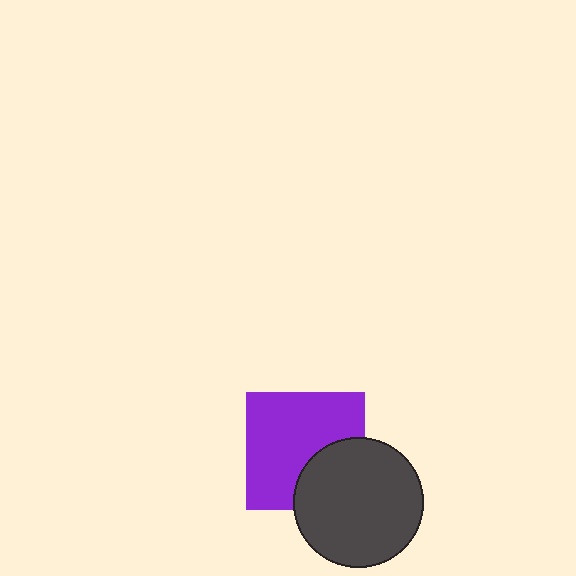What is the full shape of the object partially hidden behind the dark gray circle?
The partially hidden object is a purple square.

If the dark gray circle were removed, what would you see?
You would see the complete purple square.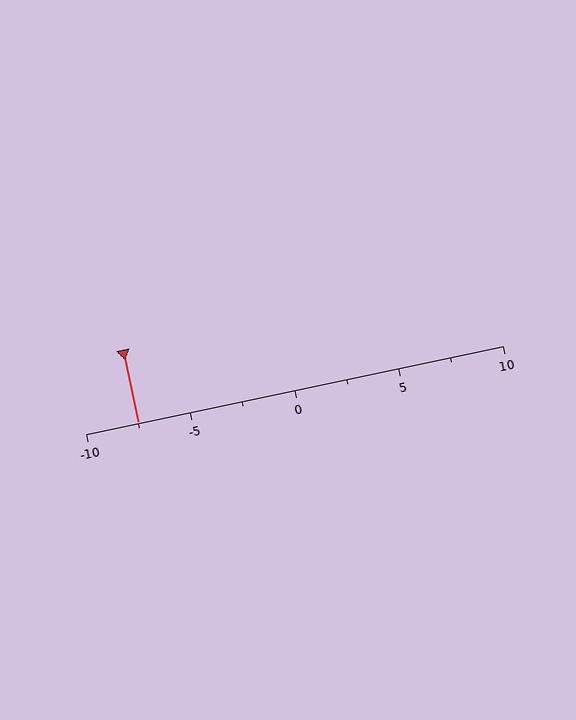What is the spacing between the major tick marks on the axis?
The major ticks are spaced 5 apart.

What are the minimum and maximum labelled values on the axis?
The axis runs from -10 to 10.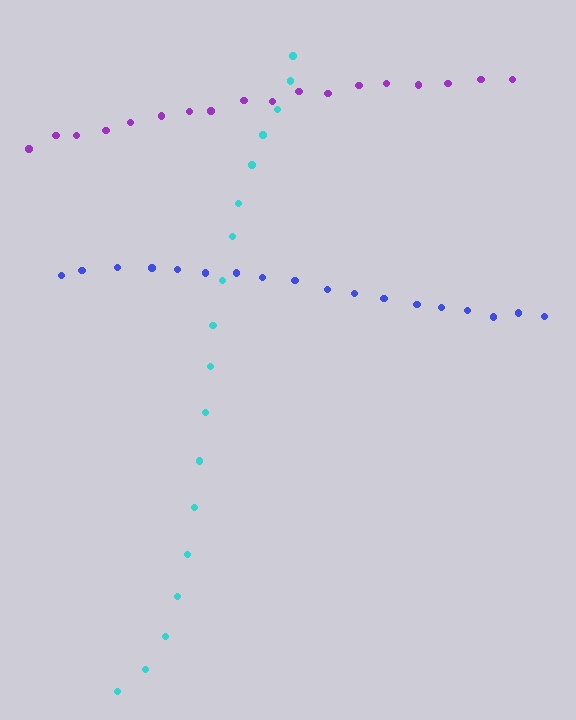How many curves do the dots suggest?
There are 3 distinct paths.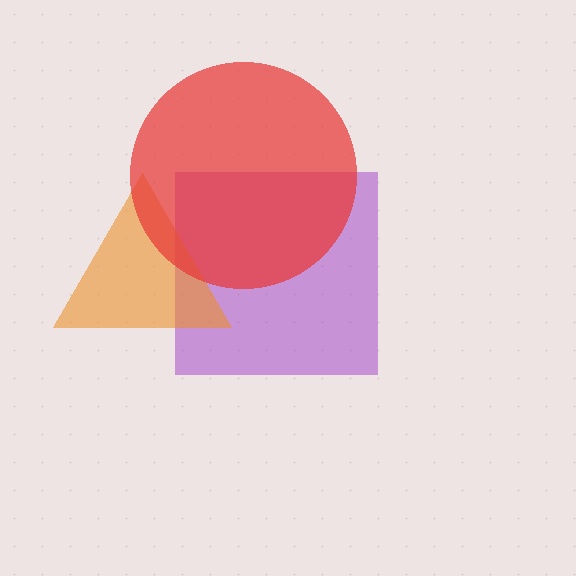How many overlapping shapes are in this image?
There are 3 overlapping shapes in the image.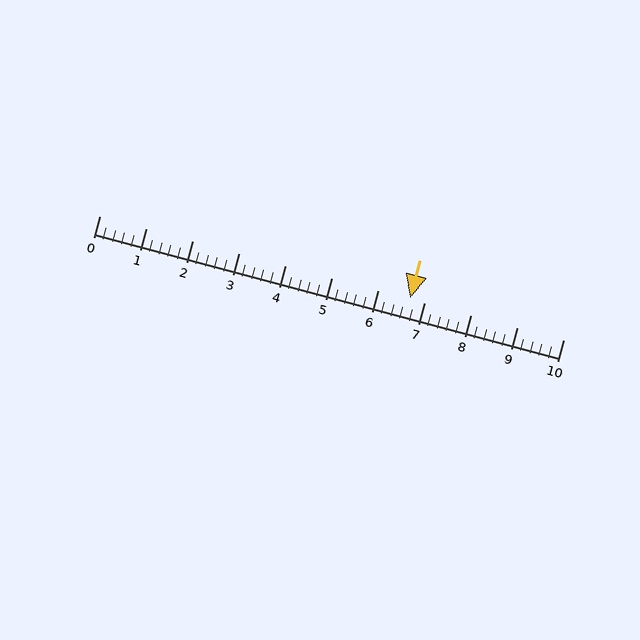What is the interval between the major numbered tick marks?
The major tick marks are spaced 1 units apart.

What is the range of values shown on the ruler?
The ruler shows values from 0 to 10.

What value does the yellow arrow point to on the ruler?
The yellow arrow points to approximately 6.7.